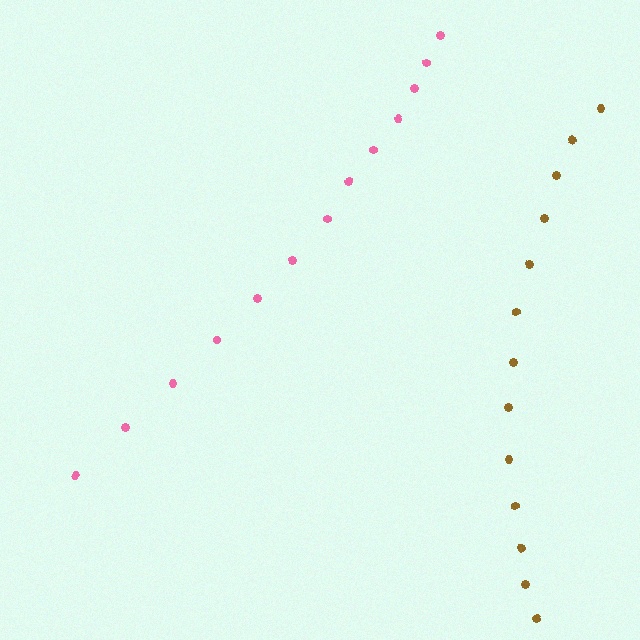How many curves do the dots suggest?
There are 2 distinct paths.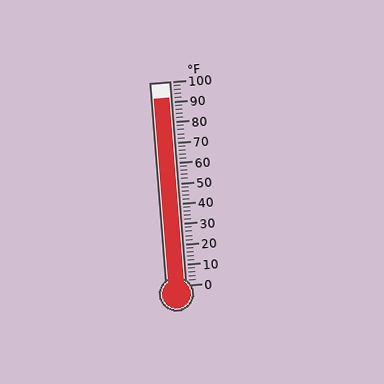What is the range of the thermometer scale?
The thermometer scale ranges from 0°F to 100°F.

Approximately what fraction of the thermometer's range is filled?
The thermometer is filled to approximately 90% of its range.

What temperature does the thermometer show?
The thermometer shows approximately 92°F.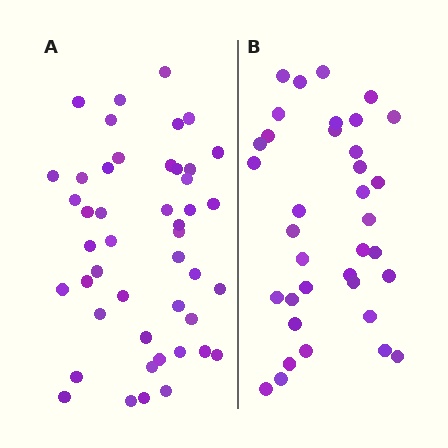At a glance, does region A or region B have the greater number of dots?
Region A (the left region) has more dots.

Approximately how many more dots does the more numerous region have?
Region A has roughly 10 or so more dots than region B.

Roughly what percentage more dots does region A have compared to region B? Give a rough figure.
About 30% more.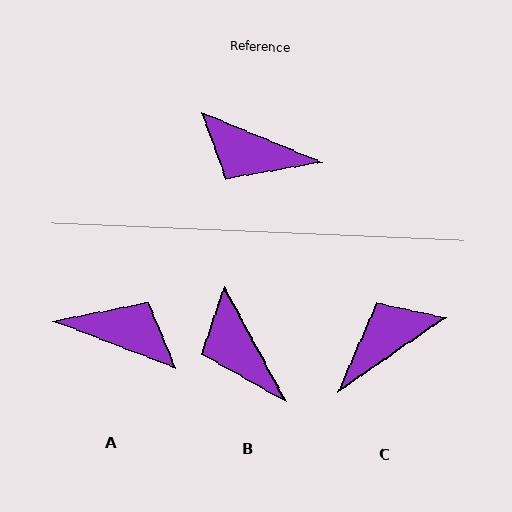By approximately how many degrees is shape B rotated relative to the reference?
Approximately 39 degrees clockwise.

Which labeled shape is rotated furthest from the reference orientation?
A, about 178 degrees away.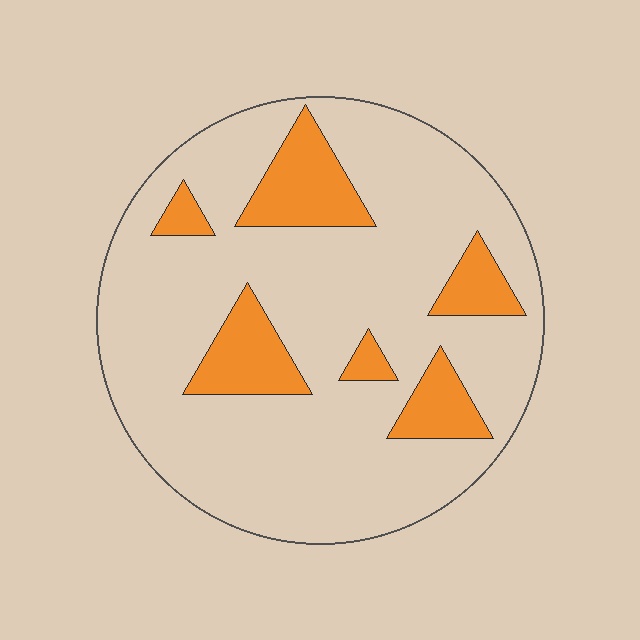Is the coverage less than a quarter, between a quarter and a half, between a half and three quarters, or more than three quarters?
Less than a quarter.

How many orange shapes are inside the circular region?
6.